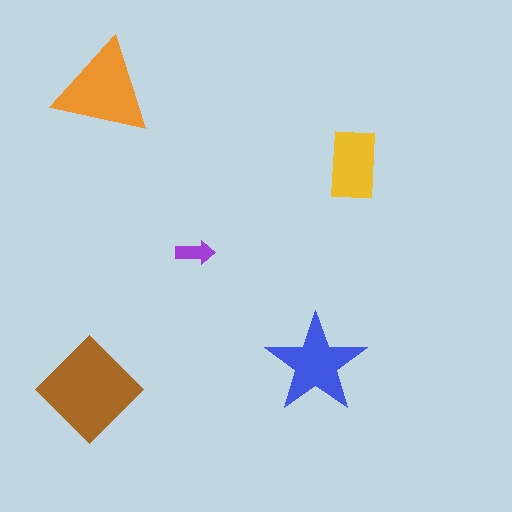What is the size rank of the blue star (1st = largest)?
3rd.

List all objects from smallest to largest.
The purple arrow, the yellow rectangle, the blue star, the orange triangle, the brown diamond.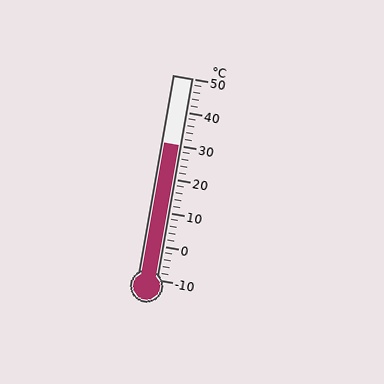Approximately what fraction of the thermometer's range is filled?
The thermometer is filled to approximately 65% of its range.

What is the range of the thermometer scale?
The thermometer scale ranges from -10°C to 50°C.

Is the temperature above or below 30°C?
The temperature is at 30°C.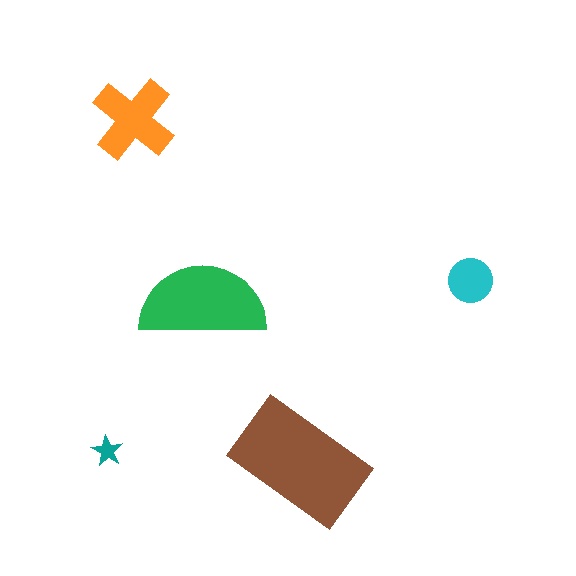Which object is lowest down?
The brown rectangle is bottommost.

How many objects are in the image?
There are 5 objects in the image.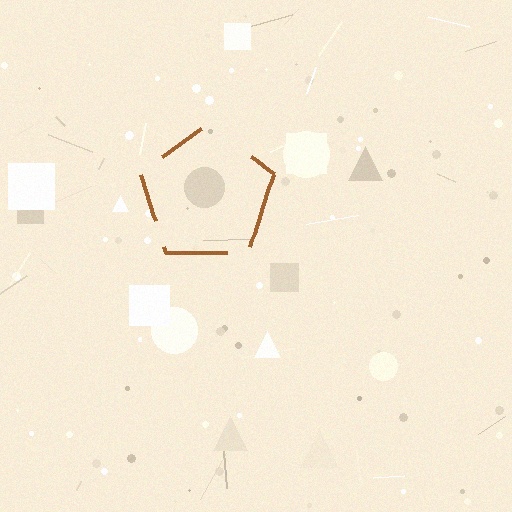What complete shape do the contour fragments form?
The contour fragments form a pentagon.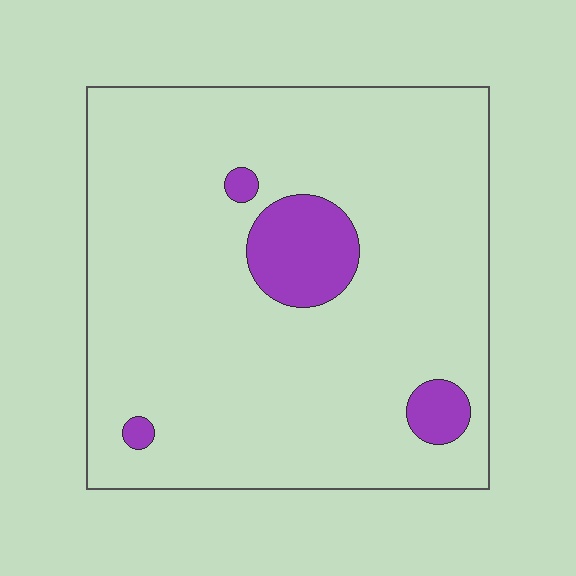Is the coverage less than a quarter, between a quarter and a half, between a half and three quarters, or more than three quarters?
Less than a quarter.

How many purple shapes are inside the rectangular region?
4.